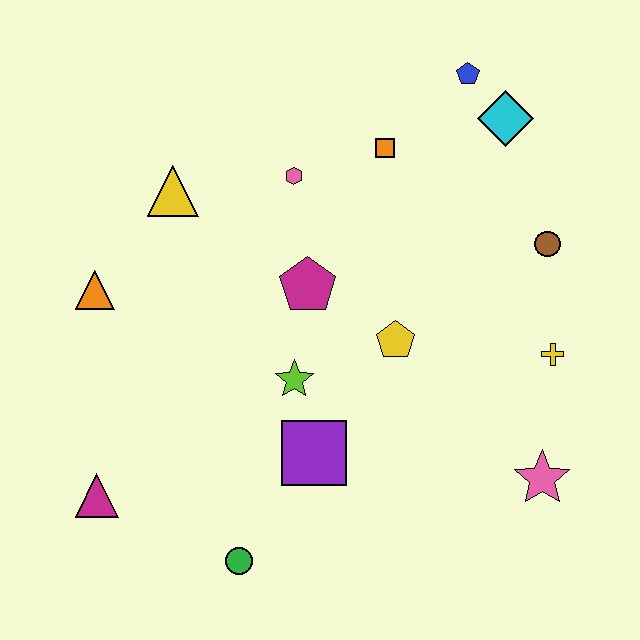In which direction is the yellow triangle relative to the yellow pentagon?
The yellow triangle is to the left of the yellow pentagon.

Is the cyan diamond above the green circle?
Yes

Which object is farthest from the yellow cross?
The magenta triangle is farthest from the yellow cross.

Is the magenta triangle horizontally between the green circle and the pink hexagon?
No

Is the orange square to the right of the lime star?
Yes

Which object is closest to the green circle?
The purple square is closest to the green circle.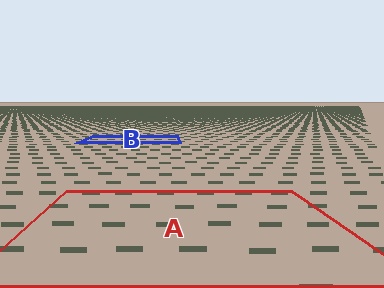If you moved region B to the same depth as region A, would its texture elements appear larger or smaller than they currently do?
They would appear larger. At a closer depth, the same texture elements are projected at a bigger on-screen size.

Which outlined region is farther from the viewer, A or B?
Region B is farther from the viewer — the texture elements inside it appear smaller and more densely packed.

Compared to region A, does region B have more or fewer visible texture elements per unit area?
Region B has more texture elements per unit area — they are packed more densely because it is farther away.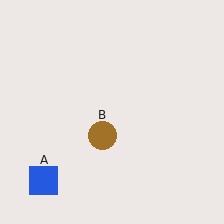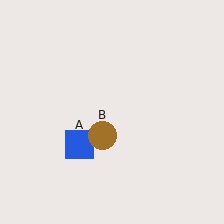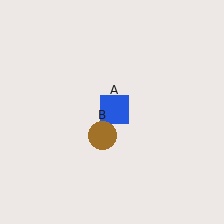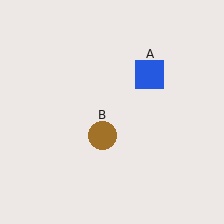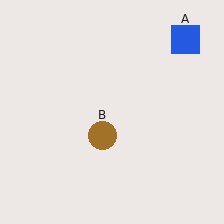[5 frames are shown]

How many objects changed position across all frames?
1 object changed position: blue square (object A).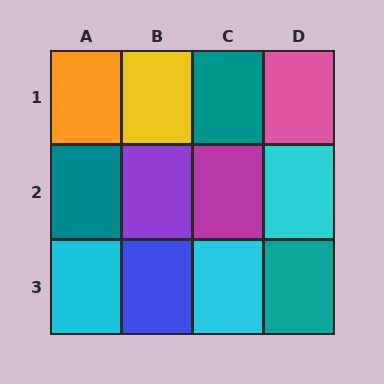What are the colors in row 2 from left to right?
Teal, purple, magenta, cyan.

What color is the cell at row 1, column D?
Pink.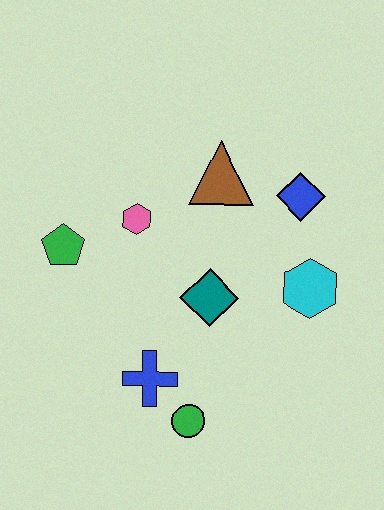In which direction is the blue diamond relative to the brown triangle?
The blue diamond is to the right of the brown triangle.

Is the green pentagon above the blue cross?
Yes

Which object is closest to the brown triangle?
The blue diamond is closest to the brown triangle.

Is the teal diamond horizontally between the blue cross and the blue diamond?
Yes